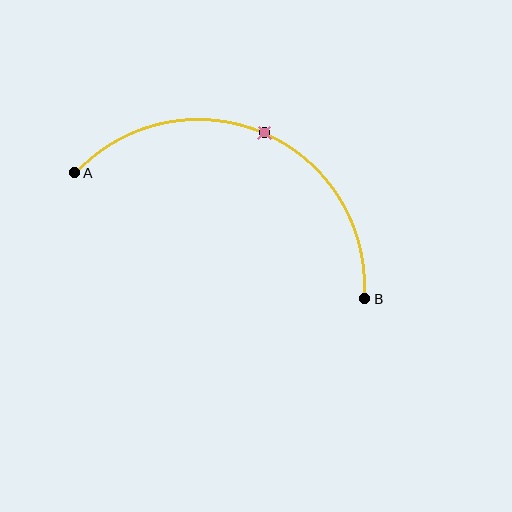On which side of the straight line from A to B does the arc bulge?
The arc bulges above the straight line connecting A and B.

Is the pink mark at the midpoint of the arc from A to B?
Yes. The pink mark lies on the arc at equal arc-length from both A and B — it is the arc midpoint.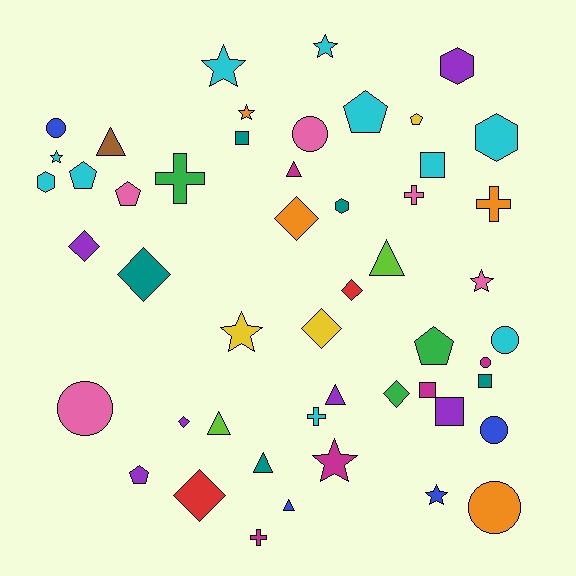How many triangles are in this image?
There are 7 triangles.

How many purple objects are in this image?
There are 6 purple objects.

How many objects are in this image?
There are 50 objects.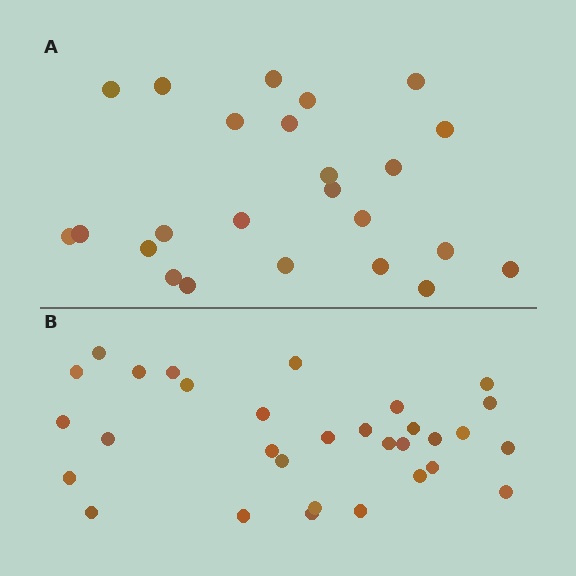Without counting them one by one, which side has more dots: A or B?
Region B (the bottom region) has more dots.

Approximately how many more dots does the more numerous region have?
Region B has roughly 8 or so more dots than region A.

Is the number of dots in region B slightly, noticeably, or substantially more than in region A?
Region B has noticeably more, but not dramatically so. The ratio is roughly 1.3 to 1.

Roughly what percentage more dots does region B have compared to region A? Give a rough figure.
About 30% more.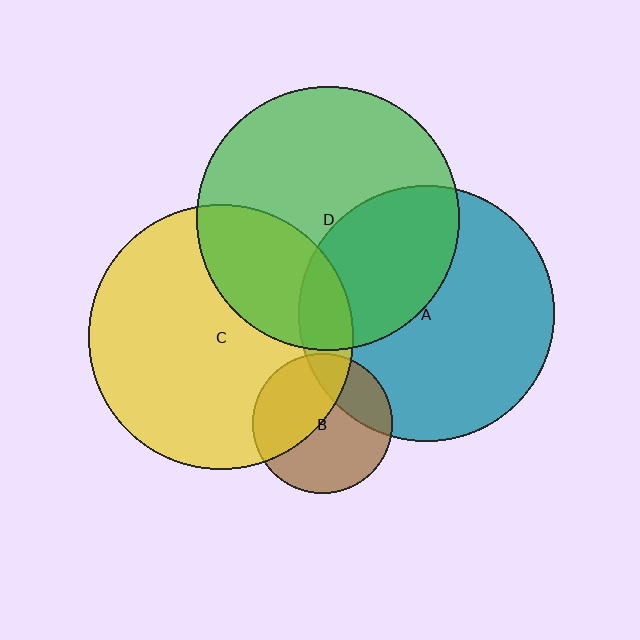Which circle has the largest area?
Circle C (yellow).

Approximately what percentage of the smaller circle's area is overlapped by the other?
Approximately 10%.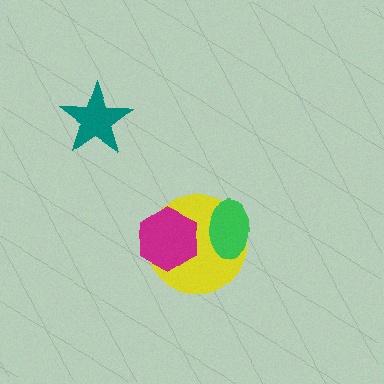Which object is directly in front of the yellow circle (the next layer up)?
The magenta hexagon is directly in front of the yellow circle.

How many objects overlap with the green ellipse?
1 object overlaps with the green ellipse.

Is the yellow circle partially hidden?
Yes, it is partially covered by another shape.